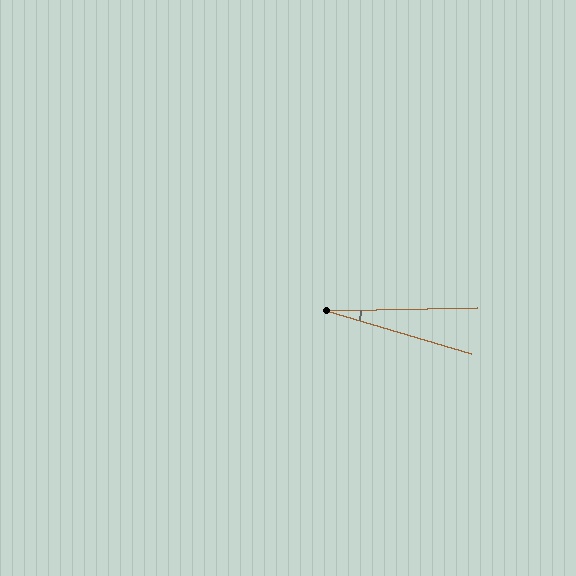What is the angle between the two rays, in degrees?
Approximately 18 degrees.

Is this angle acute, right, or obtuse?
It is acute.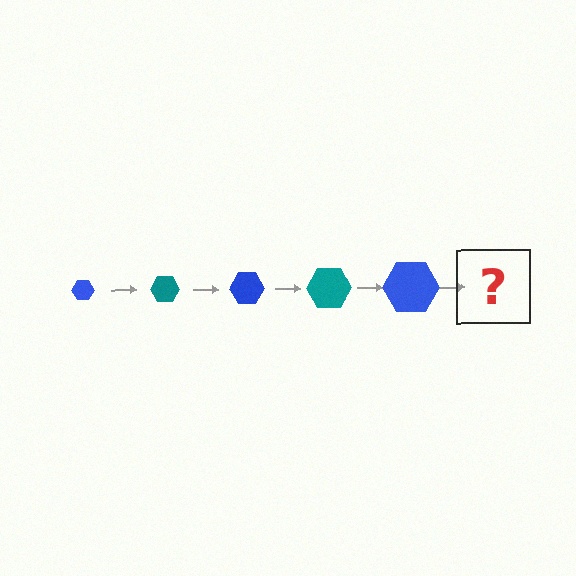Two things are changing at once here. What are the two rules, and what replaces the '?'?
The two rules are that the hexagon grows larger each step and the color cycles through blue and teal. The '?' should be a teal hexagon, larger than the previous one.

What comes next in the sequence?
The next element should be a teal hexagon, larger than the previous one.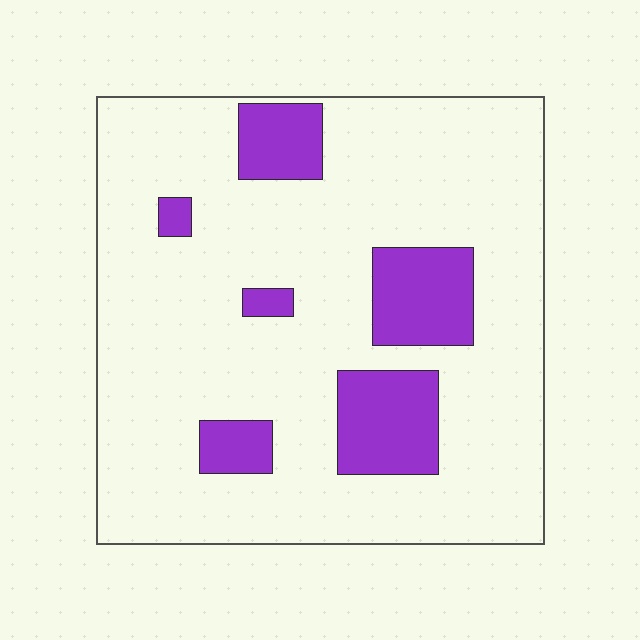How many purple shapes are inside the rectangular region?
6.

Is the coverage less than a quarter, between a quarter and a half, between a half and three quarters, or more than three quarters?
Less than a quarter.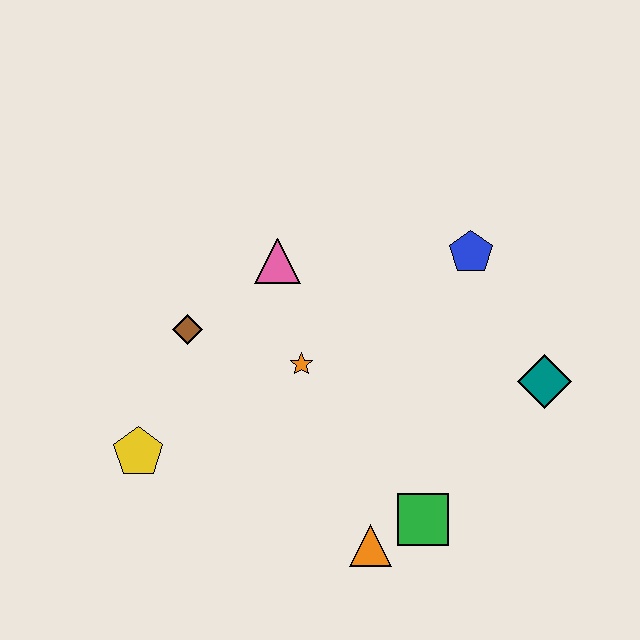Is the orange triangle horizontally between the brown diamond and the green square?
Yes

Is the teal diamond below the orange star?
Yes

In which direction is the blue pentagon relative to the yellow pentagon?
The blue pentagon is to the right of the yellow pentagon.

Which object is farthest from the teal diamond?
The yellow pentagon is farthest from the teal diamond.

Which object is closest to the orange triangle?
The green square is closest to the orange triangle.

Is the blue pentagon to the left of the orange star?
No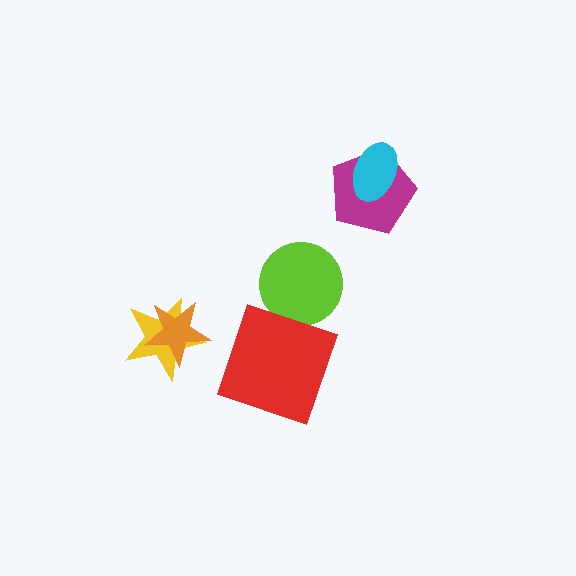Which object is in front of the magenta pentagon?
The cyan ellipse is in front of the magenta pentagon.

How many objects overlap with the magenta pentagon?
1 object overlaps with the magenta pentagon.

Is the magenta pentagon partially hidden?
Yes, it is partially covered by another shape.